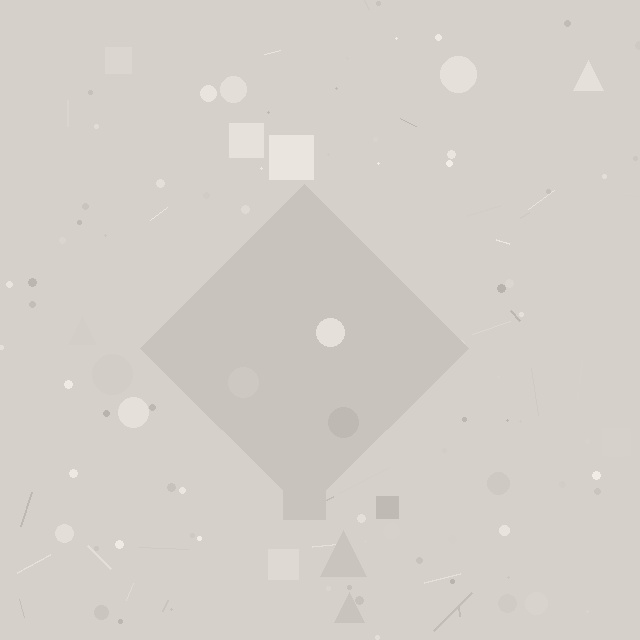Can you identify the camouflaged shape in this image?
The camouflaged shape is a diamond.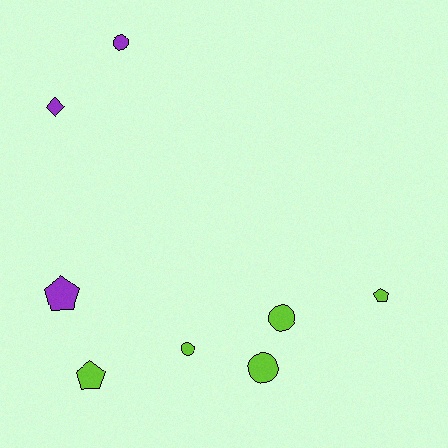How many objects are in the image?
There are 8 objects.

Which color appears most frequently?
Lime, with 5 objects.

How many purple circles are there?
There is 1 purple circle.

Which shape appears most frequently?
Circle, with 4 objects.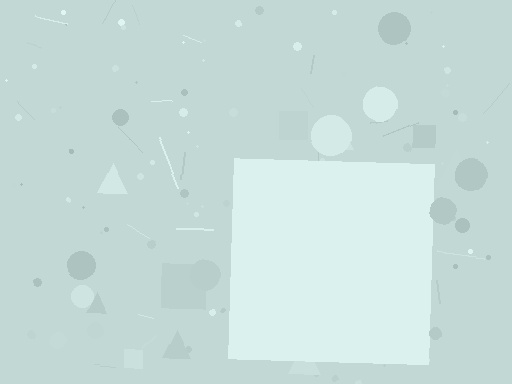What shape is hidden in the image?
A square is hidden in the image.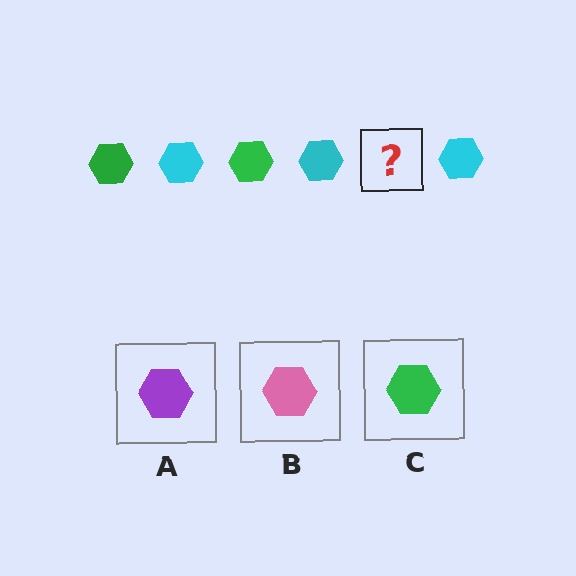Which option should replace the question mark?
Option C.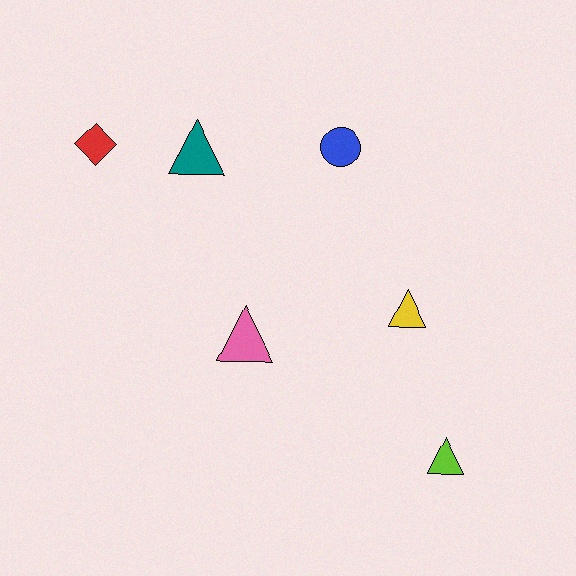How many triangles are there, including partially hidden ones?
There are 4 triangles.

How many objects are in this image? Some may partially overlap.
There are 6 objects.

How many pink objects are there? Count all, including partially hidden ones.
There is 1 pink object.